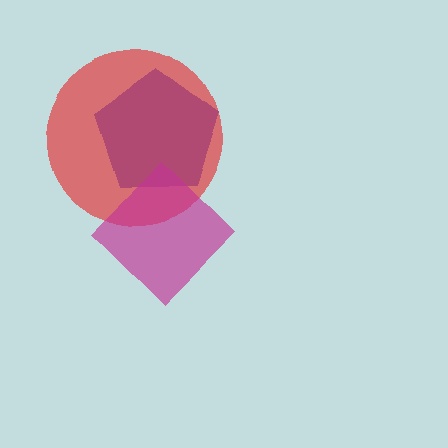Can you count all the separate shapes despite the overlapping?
Yes, there are 3 separate shapes.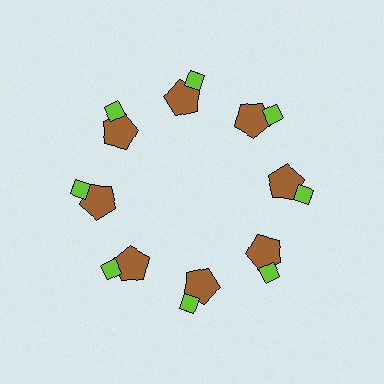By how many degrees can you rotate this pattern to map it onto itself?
The pattern maps onto itself every 45 degrees of rotation.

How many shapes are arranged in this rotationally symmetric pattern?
There are 16 shapes, arranged in 8 groups of 2.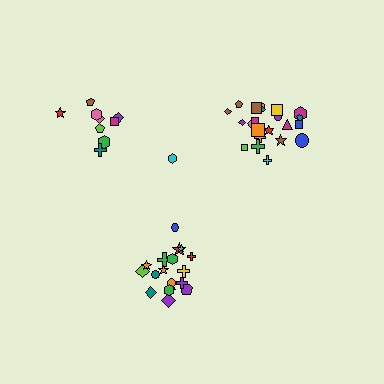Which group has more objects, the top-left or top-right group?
The top-right group.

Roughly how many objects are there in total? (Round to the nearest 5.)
Roughly 50 objects in total.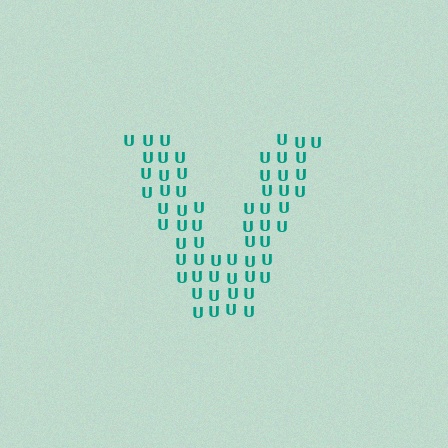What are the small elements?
The small elements are letter U's.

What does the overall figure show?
The overall figure shows the letter V.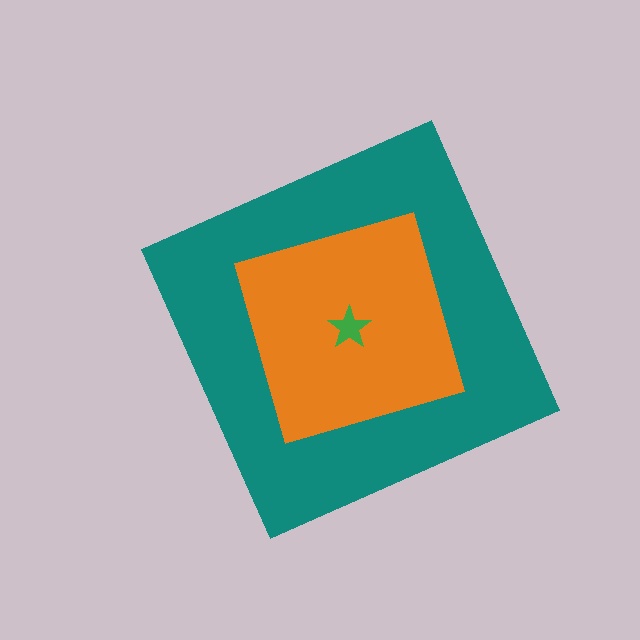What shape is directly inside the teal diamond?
The orange square.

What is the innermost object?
The green star.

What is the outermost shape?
The teal diamond.